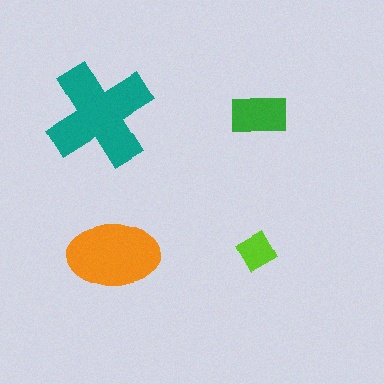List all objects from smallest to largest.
The lime diamond, the green rectangle, the orange ellipse, the teal cross.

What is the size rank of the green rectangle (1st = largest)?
3rd.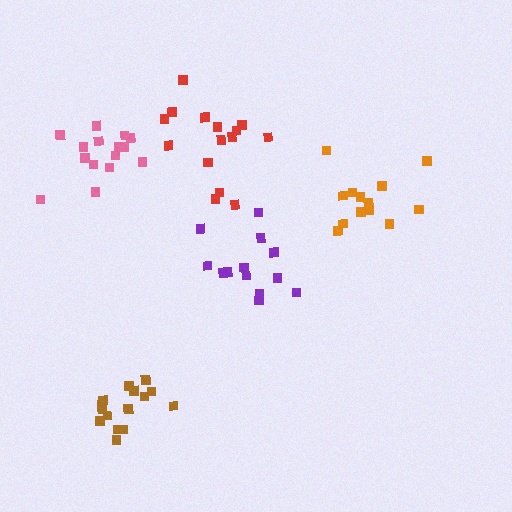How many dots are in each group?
Group 1: 15 dots, Group 2: 13 dots, Group 3: 15 dots, Group 4: 13 dots, Group 5: 15 dots (71 total).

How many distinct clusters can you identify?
There are 5 distinct clusters.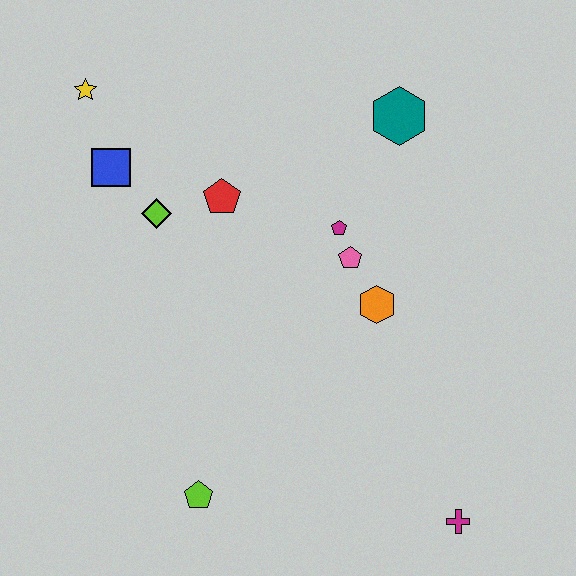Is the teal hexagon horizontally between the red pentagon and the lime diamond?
No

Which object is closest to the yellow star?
The blue square is closest to the yellow star.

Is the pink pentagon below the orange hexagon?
No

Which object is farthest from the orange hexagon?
The yellow star is farthest from the orange hexagon.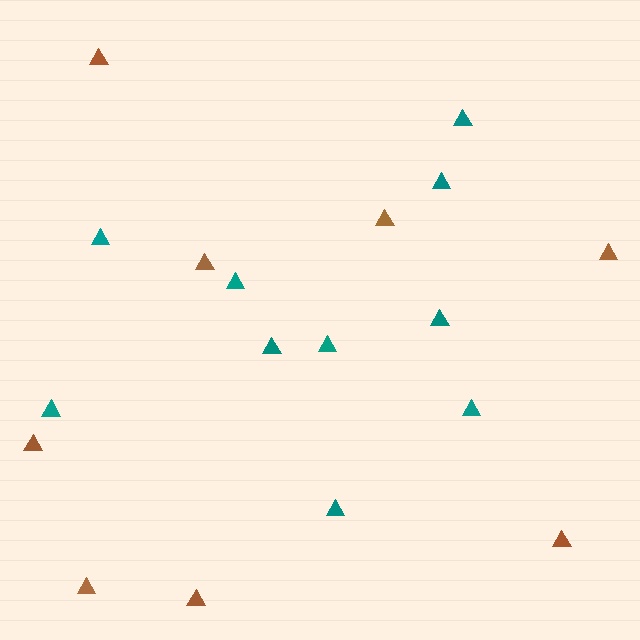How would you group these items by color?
There are 2 groups: one group of teal triangles (10) and one group of brown triangles (8).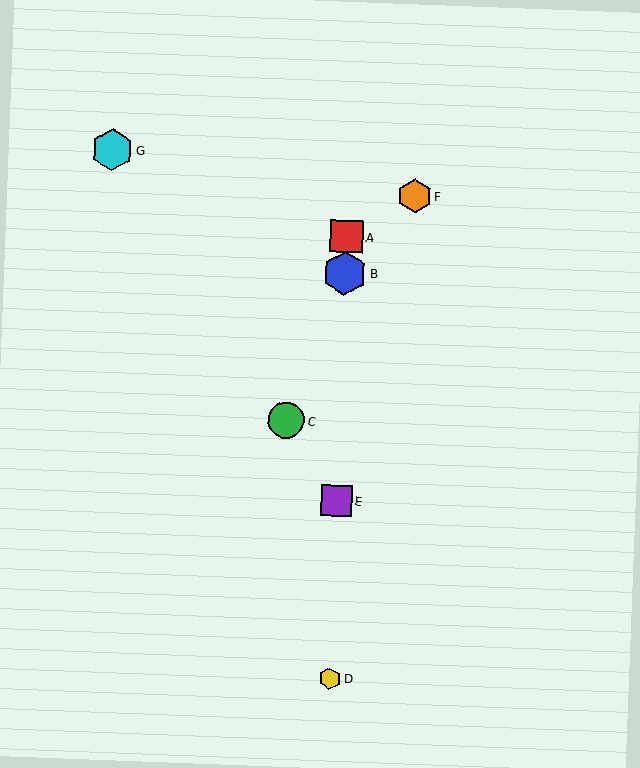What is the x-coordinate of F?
Object F is at x≈415.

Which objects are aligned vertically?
Objects A, B, D, E are aligned vertically.